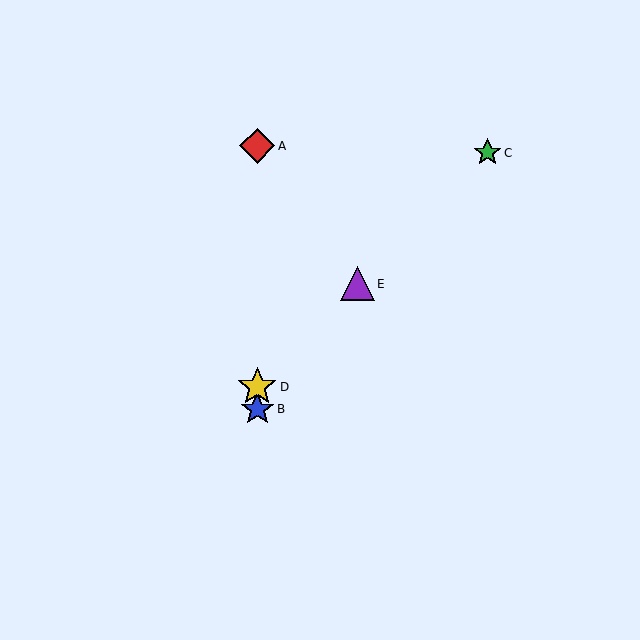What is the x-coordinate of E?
Object E is at x≈358.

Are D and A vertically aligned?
Yes, both are at x≈257.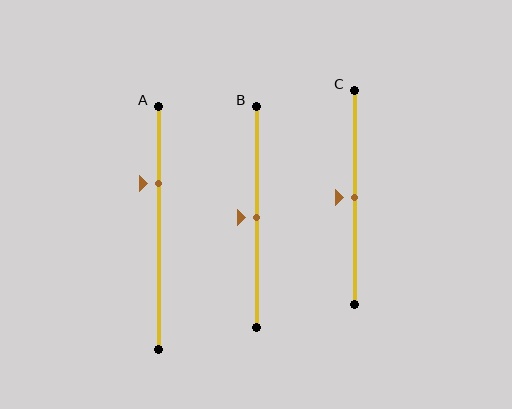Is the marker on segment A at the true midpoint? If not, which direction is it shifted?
No, the marker on segment A is shifted upward by about 18% of the segment length.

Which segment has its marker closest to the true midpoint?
Segment B has its marker closest to the true midpoint.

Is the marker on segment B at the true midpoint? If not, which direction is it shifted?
Yes, the marker on segment B is at the true midpoint.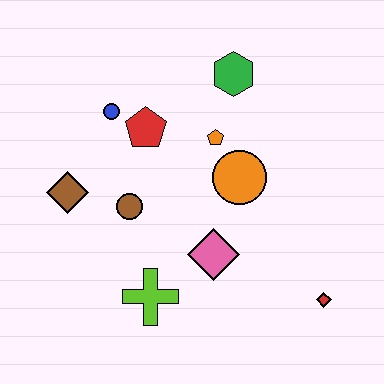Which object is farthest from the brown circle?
The red diamond is farthest from the brown circle.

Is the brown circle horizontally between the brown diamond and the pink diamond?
Yes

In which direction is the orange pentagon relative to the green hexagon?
The orange pentagon is below the green hexagon.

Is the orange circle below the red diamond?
No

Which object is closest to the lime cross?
The pink diamond is closest to the lime cross.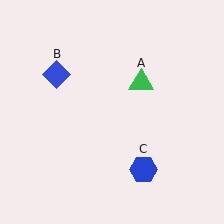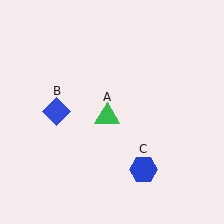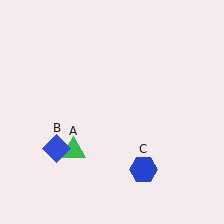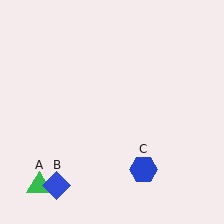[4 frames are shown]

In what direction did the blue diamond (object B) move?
The blue diamond (object B) moved down.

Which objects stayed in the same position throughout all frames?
Blue hexagon (object C) remained stationary.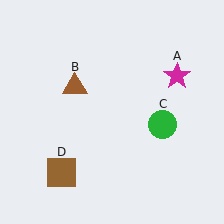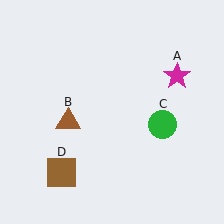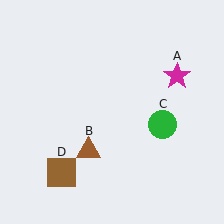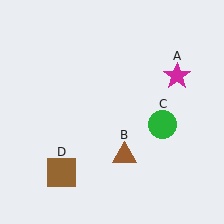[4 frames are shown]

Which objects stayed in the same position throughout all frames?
Magenta star (object A) and green circle (object C) and brown square (object D) remained stationary.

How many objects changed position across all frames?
1 object changed position: brown triangle (object B).